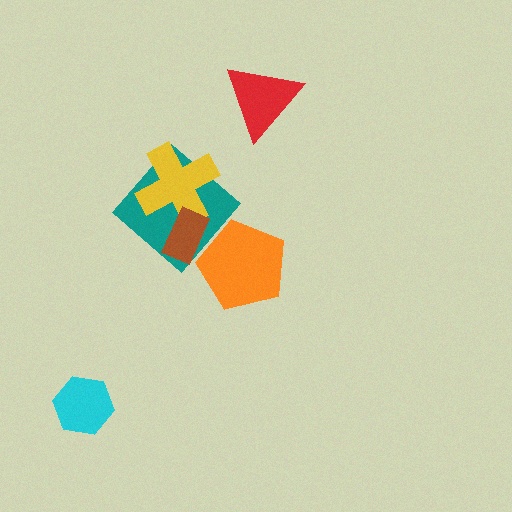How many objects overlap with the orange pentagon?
1 object overlaps with the orange pentagon.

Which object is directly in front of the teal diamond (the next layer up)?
The yellow cross is directly in front of the teal diamond.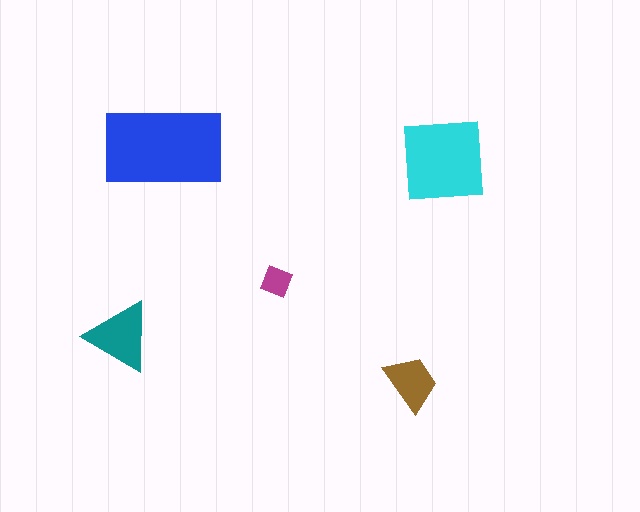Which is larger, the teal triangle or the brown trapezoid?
The teal triangle.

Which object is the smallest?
The magenta diamond.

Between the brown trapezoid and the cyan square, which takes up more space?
The cyan square.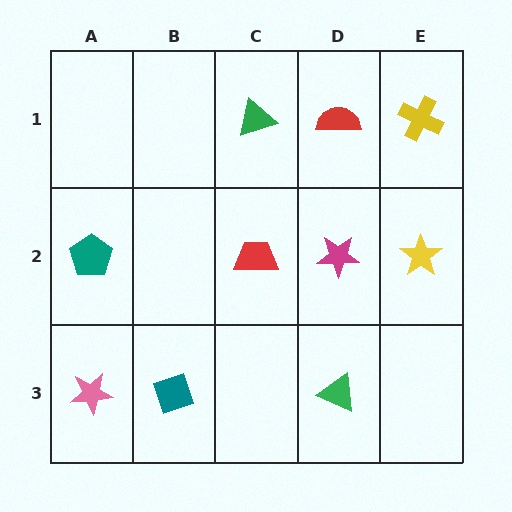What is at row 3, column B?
A teal diamond.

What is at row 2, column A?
A teal pentagon.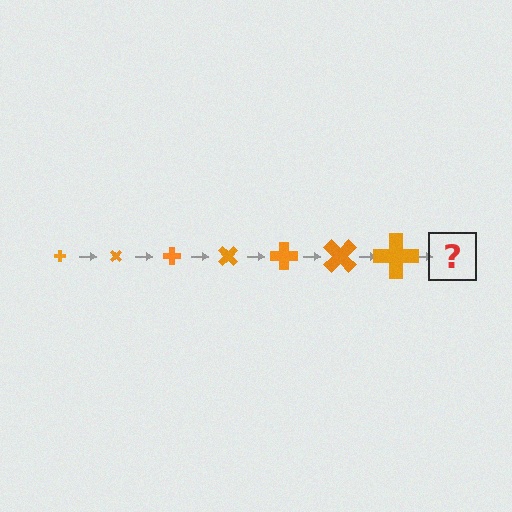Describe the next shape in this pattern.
It should be a cross, larger than the previous one and rotated 315 degrees from the start.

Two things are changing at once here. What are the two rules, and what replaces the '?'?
The two rules are that the cross grows larger each step and it rotates 45 degrees each step. The '?' should be a cross, larger than the previous one and rotated 315 degrees from the start.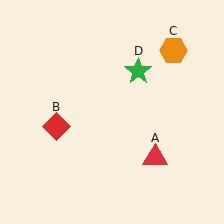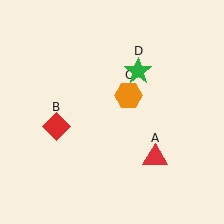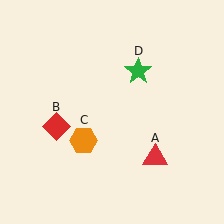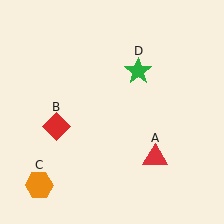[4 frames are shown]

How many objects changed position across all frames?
1 object changed position: orange hexagon (object C).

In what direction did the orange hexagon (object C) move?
The orange hexagon (object C) moved down and to the left.